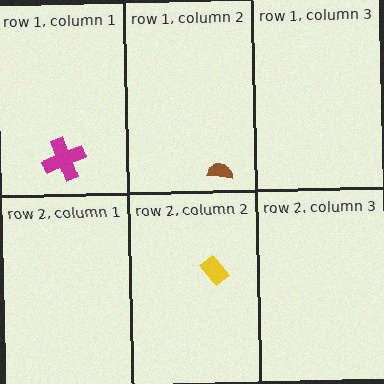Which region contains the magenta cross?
The row 1, column 1 region.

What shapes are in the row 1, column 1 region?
The magenta cross.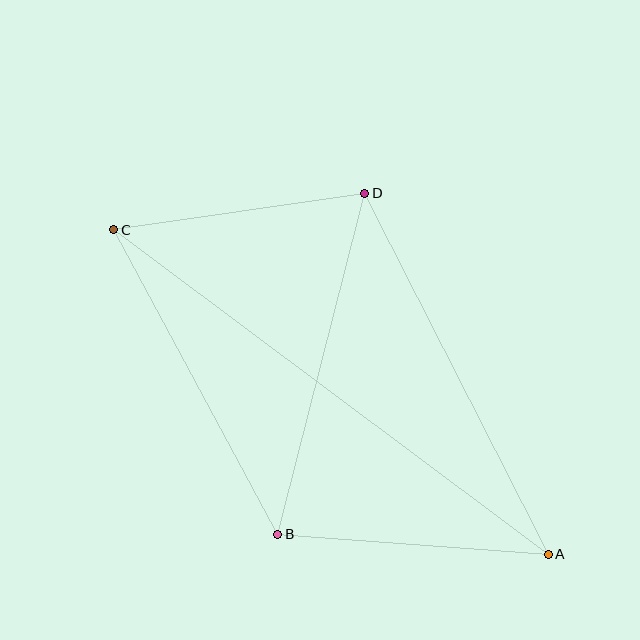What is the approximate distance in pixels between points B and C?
The distance between B and C is approximately 346 pixels.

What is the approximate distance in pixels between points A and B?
The distance between A and B is approximately 271 pixels.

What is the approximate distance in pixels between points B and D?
The distance between B and D is approximately 352 pixels.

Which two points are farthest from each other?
Points A and C are farthest from each other.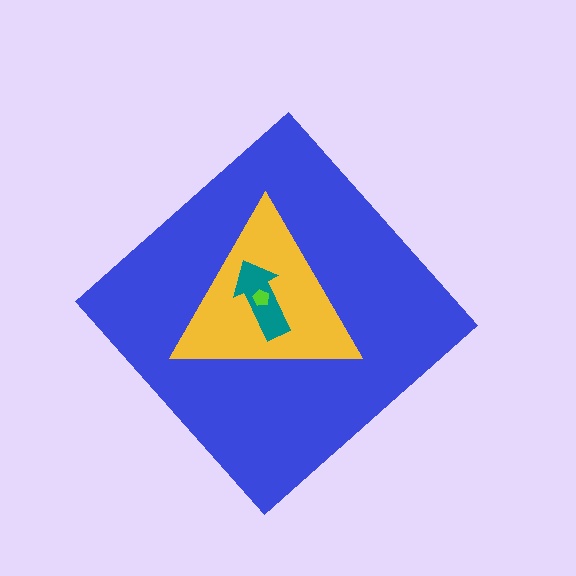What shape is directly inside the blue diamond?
The yellow triangle.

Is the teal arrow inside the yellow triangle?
Yes.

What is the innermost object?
The lime pentagon.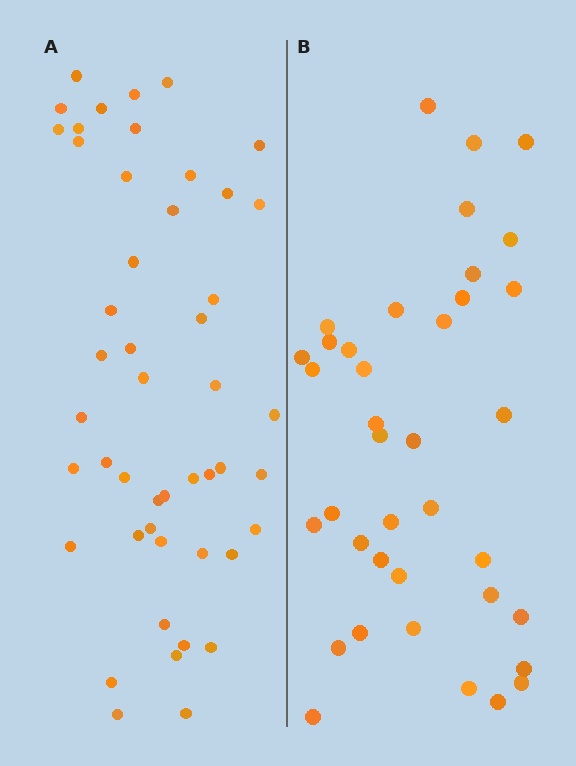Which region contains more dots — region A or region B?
Region A (the left region) has more dots.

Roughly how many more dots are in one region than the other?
Region A has roughly 10 or so more dots than region B.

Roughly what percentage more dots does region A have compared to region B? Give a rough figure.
About 25% more.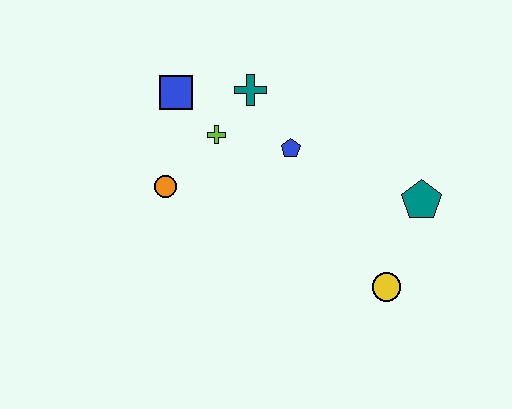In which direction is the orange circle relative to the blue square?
The orange circle is below the blue square.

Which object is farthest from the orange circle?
The teal pentagon is farthest from the orange circle.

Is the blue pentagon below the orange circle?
No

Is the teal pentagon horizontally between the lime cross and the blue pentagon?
No